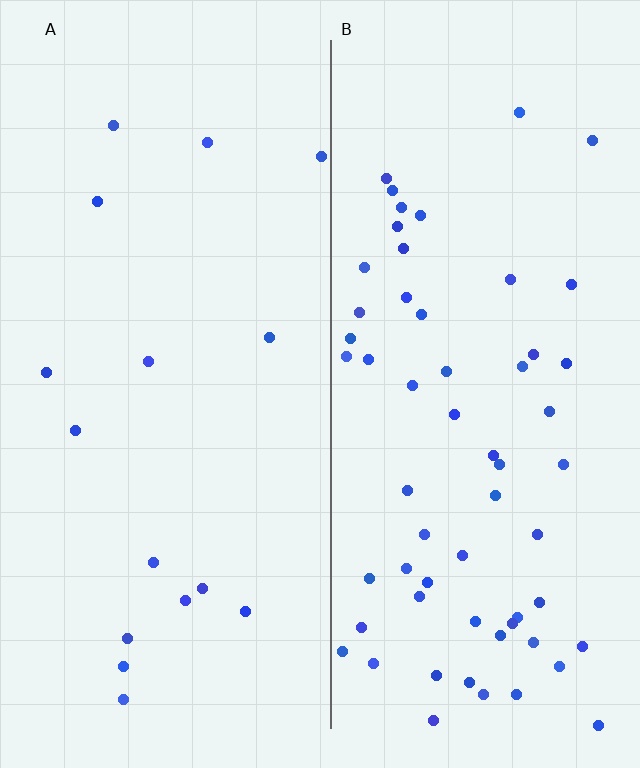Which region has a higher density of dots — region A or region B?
B (the right).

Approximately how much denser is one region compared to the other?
Approximately 3.8× — region B over region A.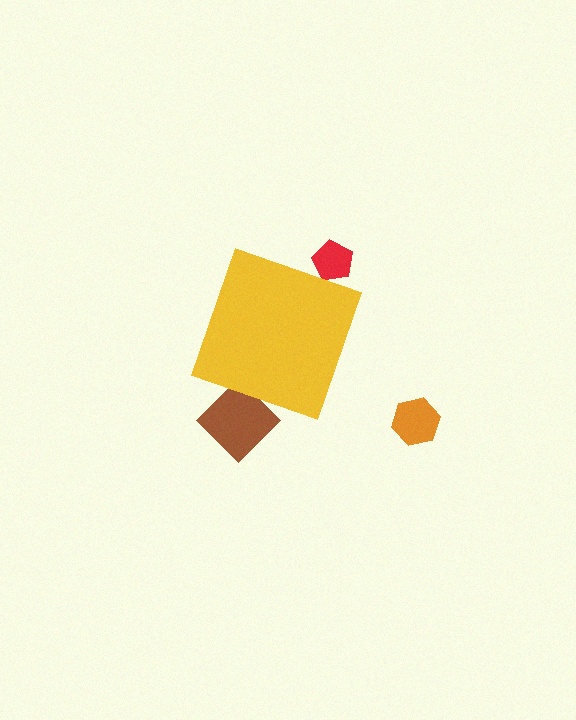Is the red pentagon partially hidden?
Yes, the red pentagon is partially hidden behind the yellow diamond.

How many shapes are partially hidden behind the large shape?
2 shapes are partially hidden.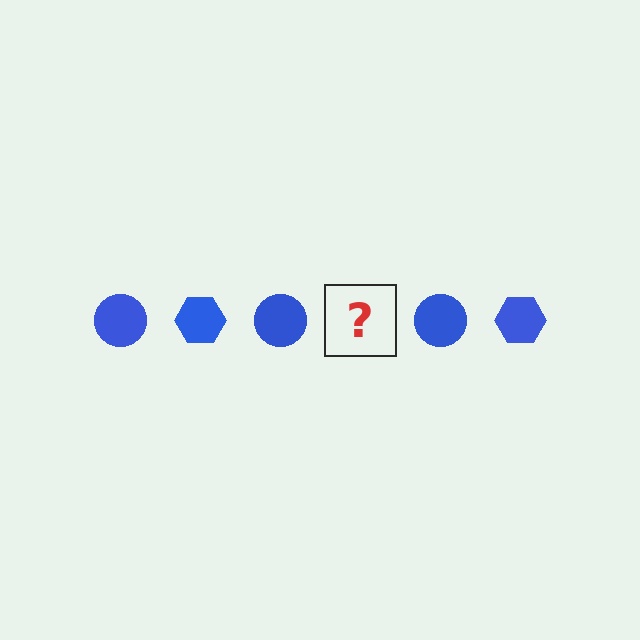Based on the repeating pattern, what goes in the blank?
The blank should be a blue hexagon.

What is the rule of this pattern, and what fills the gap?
The rule is that the pattern cycles through circle, hexagon shapes in blue. The gap should be filled with a blue hexagon.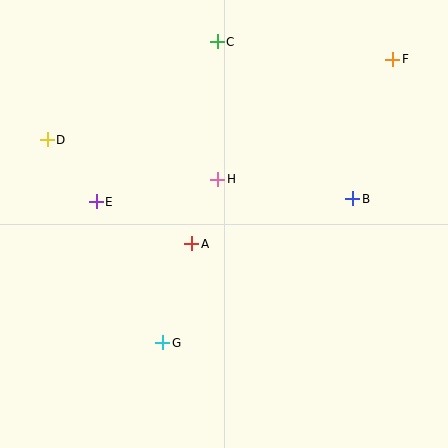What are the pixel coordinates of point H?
Point H is at (218, 179).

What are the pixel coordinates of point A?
Point A is at (192, 244).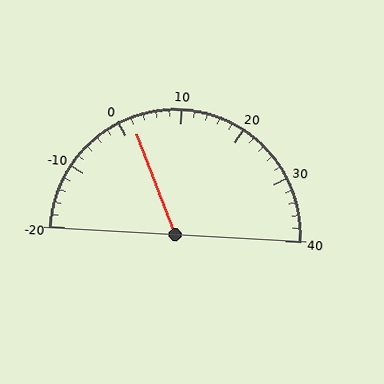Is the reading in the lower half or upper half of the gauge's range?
The reading is in the lower half of the range (-20 to 40).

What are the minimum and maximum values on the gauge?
The gauge ranges from -20 to 40.